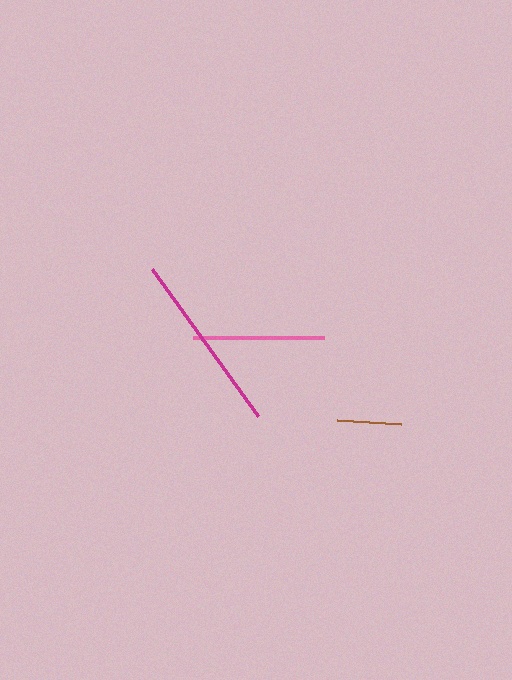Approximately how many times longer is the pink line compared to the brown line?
The pink line is approximately 2.1 times the length of the brown line.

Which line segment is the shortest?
The brown line is the shortest at approximately 64 pixels.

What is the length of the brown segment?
The brown segment is approximately 64 pixels long.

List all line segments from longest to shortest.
From longest to shortest: magenta, pink, brown.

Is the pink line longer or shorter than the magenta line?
The magenta line is longer than the pink line.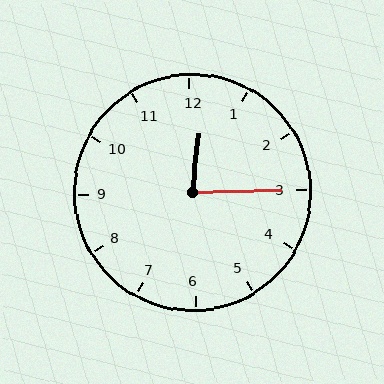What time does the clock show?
12:15.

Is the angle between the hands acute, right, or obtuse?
It is acute.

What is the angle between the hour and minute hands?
Approximately 82 degrees.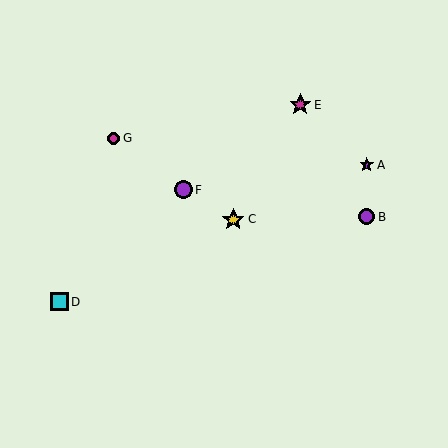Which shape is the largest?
The yellow star (labeled C) is the largest.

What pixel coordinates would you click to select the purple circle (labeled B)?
Click at (366, 217) to select the purple circle B.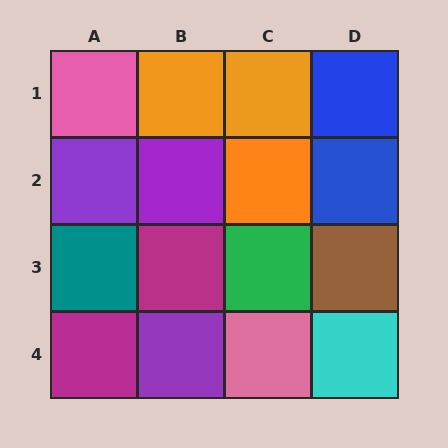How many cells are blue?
2 cells are blue.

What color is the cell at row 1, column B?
Orange.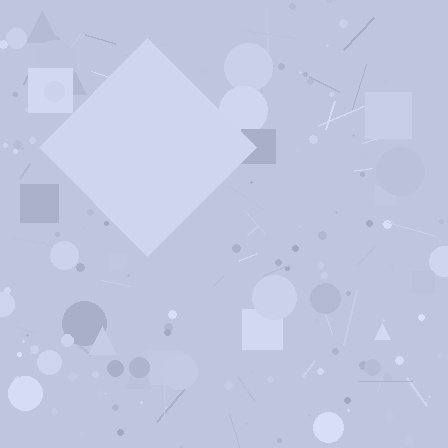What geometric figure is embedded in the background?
A diamond is embedded in the background.